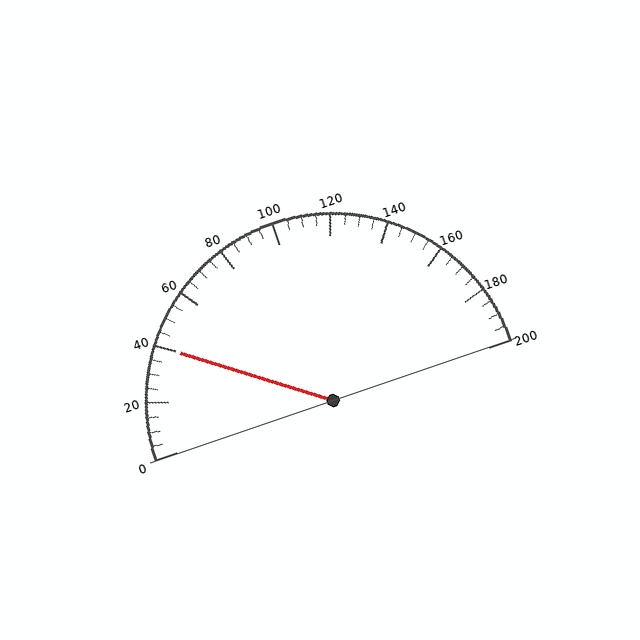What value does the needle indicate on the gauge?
The needle indicates approximately 40.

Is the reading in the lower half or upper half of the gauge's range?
The reading is in the lower half of the range (0 to 200).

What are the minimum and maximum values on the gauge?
The gauge ranges from 0 to 200.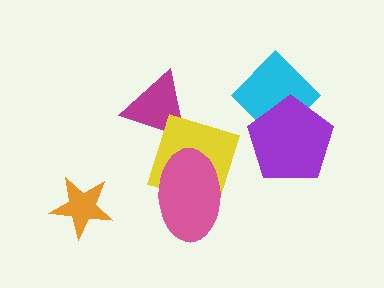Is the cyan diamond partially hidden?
Yes, it is partially covered by another shape.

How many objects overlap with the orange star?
0 objects overlap with the orange star.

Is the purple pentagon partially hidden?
No, no other shape covers it.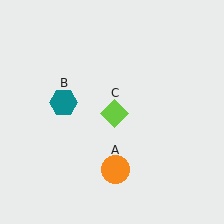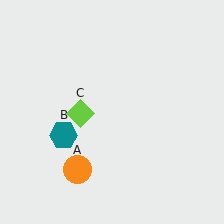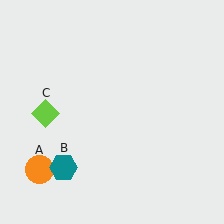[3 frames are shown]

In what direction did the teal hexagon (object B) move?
The teal hexagon (object B) moved down.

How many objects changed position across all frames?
3 objects changed position: orange circle (object A), teal hexagon (object B), lime diamond (object C).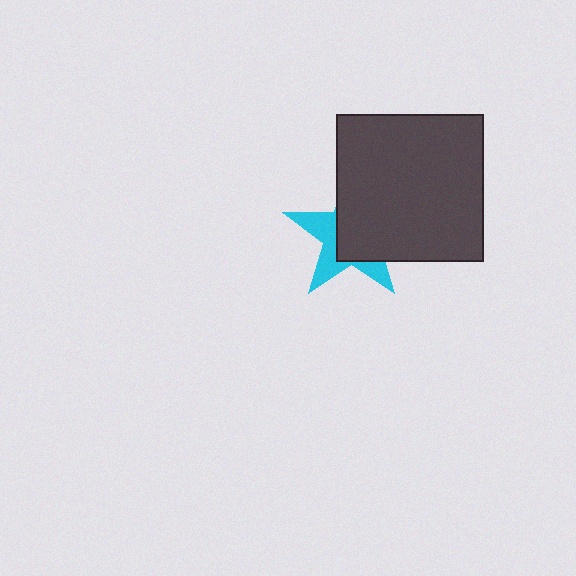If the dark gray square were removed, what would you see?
You would see the complete cyan star.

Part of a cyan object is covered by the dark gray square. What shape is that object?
It is a star.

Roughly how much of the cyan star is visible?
A small part of it is visible (roughly 40%).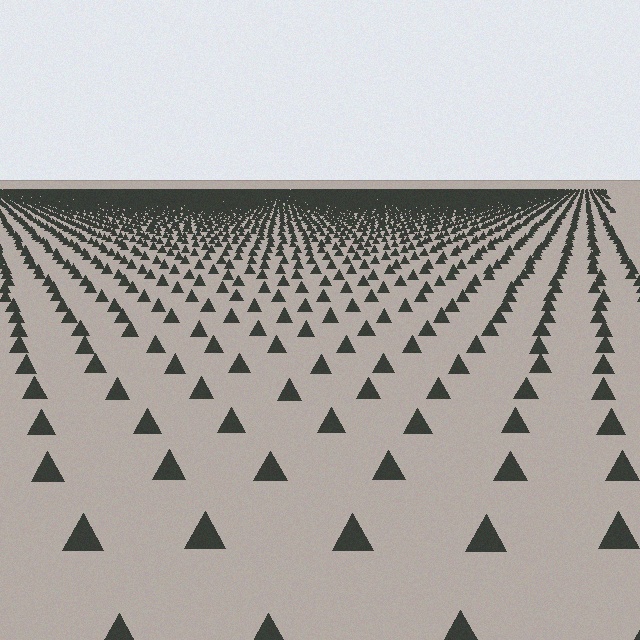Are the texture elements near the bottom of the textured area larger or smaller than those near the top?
Larger. Near the bottom, elements are closer to the viewer and appear at a bigger on-screen size.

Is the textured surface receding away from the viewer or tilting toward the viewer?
The surface is receding away from the viewer. Texture elements get smaller and denser toward the top.